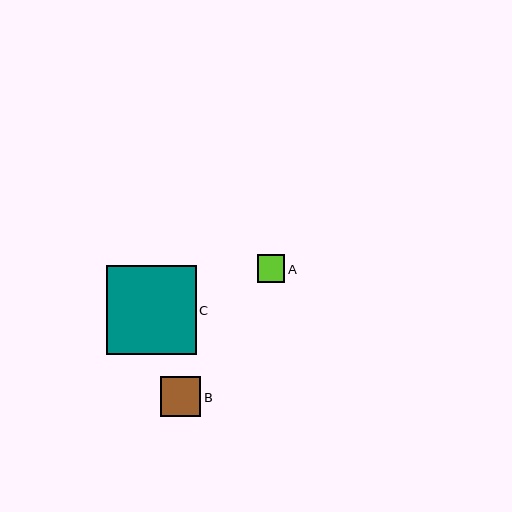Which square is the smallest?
Square A is the smallest with a size of approximately 28 pixels.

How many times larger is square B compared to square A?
Square B is approximately 1.4 times the size of square A.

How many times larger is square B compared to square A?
Square B is approximately 1.4 times the size of square A.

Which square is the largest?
Square C is the largest with a size of approximately 89 pixels.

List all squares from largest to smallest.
From largest to smallest: C, B, A.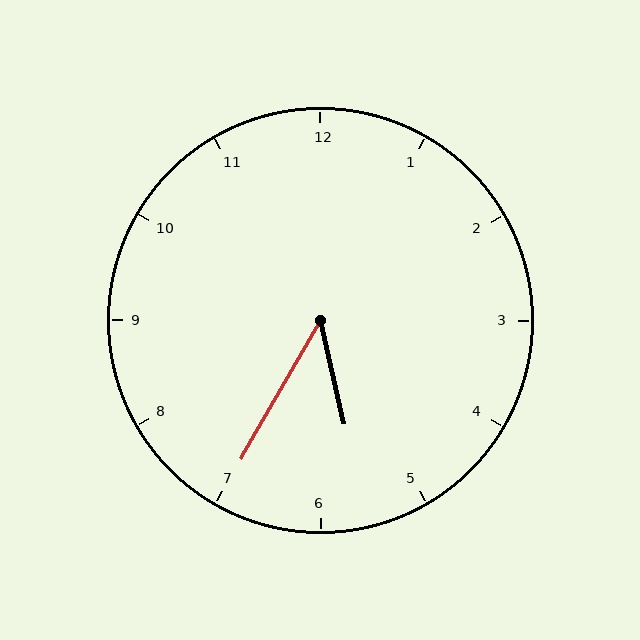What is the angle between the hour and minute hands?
Approximately 42 degrees.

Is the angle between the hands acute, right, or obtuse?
It is acute.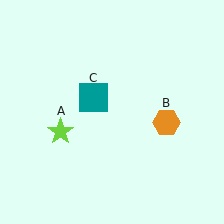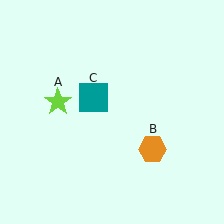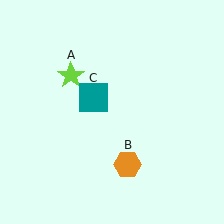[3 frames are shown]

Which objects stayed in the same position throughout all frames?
Teal square (object C) remained stationary.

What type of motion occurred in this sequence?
The lime star (object A), orange hexagon (object B) rotated clockwise around the center of the scene.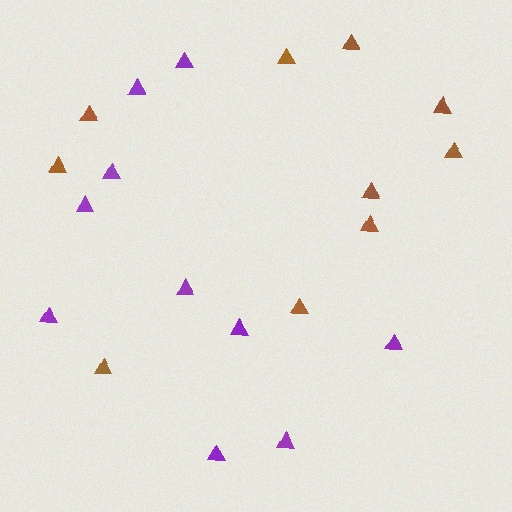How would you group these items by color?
There are 2 groups: one group of purple triangles (10) and one group of brown triangles (10).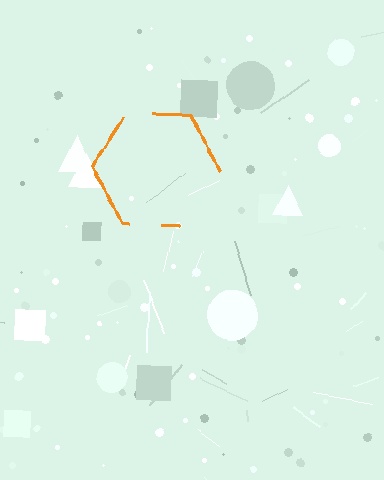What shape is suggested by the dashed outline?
The dashed outline suggests a hexagon.